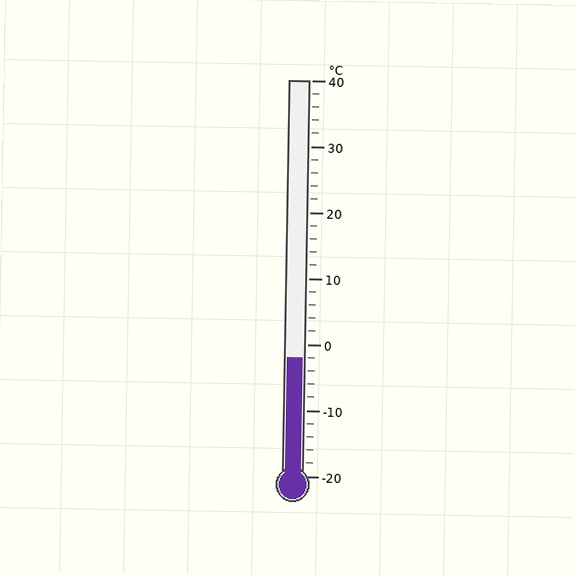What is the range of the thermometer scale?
The thermometer scale ranges from -20°C to 40°C.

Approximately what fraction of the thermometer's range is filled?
The thermometer is filled to approximately 30% of its range.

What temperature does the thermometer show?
The thermometer shows approximately -2°C.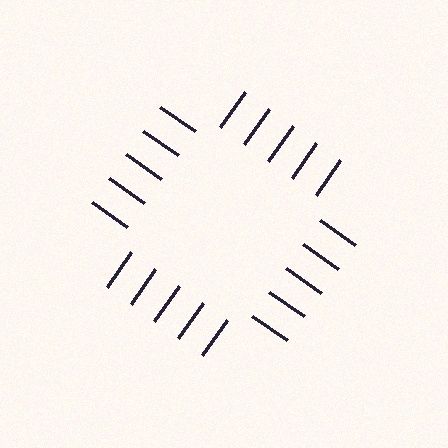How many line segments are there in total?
20 — 5 along each of the 4 edges.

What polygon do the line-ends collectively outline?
An illusory square — the line segments terminate on its edges but no continuous stroke is drawn.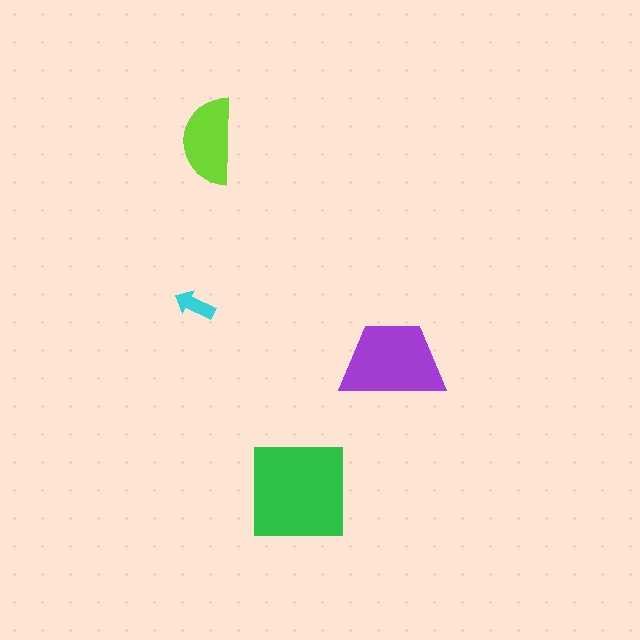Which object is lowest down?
The green square is bottommost.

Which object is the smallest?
The cyan arrow.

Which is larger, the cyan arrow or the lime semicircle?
The lime semicircle.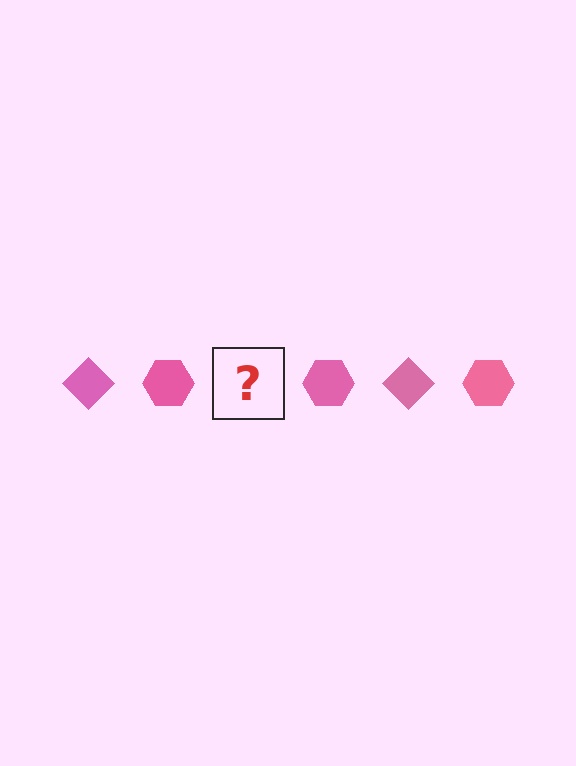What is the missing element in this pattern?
The missing element is a pink diamond.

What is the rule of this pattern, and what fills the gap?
The rule is that the pattern cycles through diamond, hexagon shapes in pink. The gap should be filled with a pink diamond.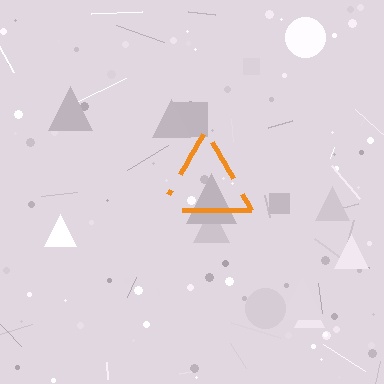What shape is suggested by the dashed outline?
The dashed outline suggests a triangle.